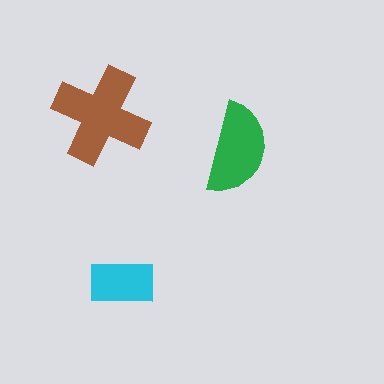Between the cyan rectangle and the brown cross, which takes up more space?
The brown cross.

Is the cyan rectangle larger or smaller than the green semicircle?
Smaller.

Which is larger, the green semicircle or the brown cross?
The brown cross.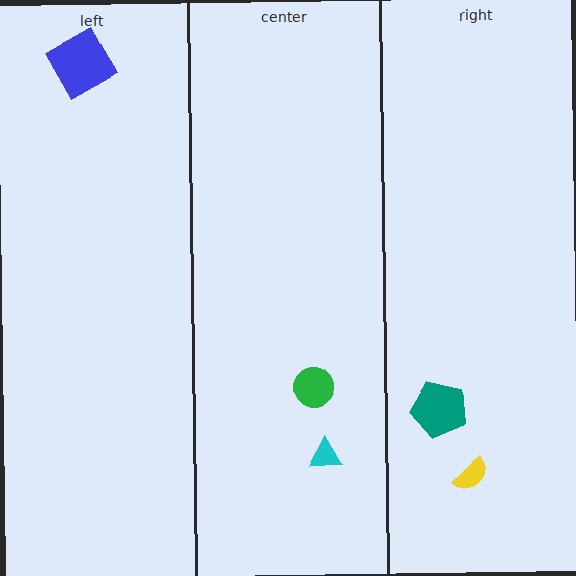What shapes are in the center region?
The green circle, the cyan triangle.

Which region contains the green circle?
The center region.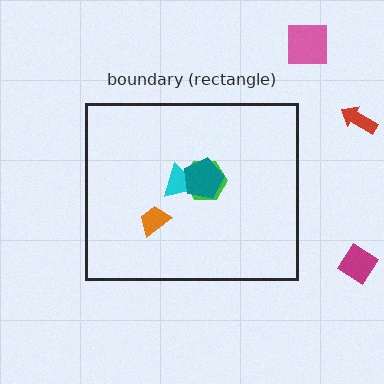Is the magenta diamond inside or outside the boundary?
Outside.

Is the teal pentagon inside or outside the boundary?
Inside.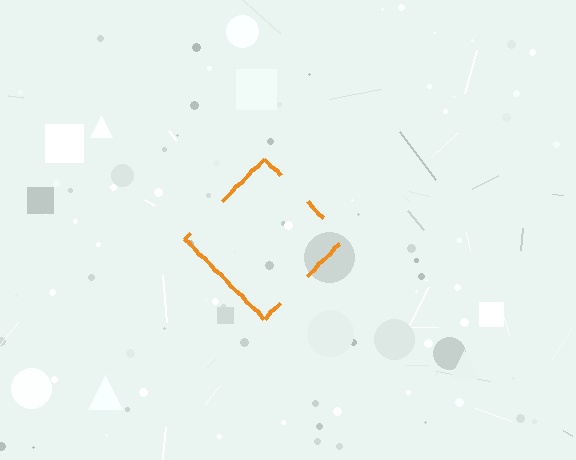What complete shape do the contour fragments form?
The contour fragments form a diamond.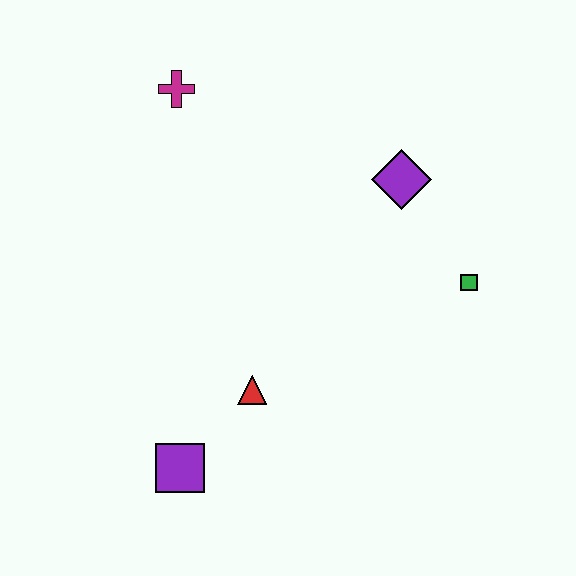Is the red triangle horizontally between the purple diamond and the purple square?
Yes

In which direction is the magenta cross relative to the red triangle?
The magenta cross is above the red triangle.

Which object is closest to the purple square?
The red triangle is closest to the purple square.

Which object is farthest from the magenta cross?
The purple square is farthest from the magenta cross.